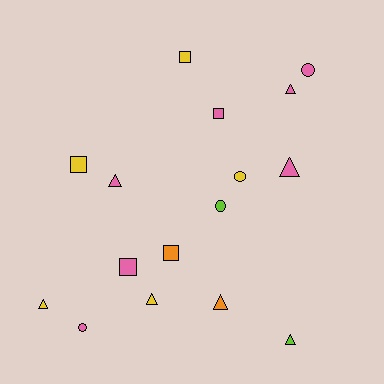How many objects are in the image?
There are 16 objects.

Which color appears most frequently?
Pink, with 7 objects.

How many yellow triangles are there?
There are 2 yellow triangles.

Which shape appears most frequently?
Triangle, with 7 objects.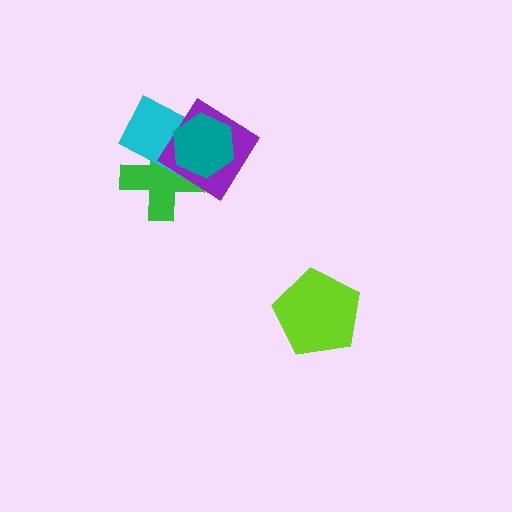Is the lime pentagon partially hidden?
No, no other shape covers it.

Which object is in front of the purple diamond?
The teal hexagon is in front of the purple diamond.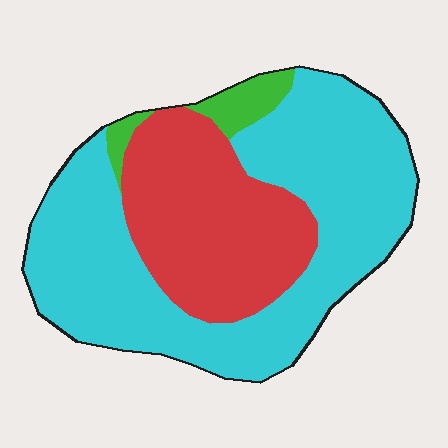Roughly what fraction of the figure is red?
Red takes up between a quarter and a half of the figure.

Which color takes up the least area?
Green, at roughly 5%.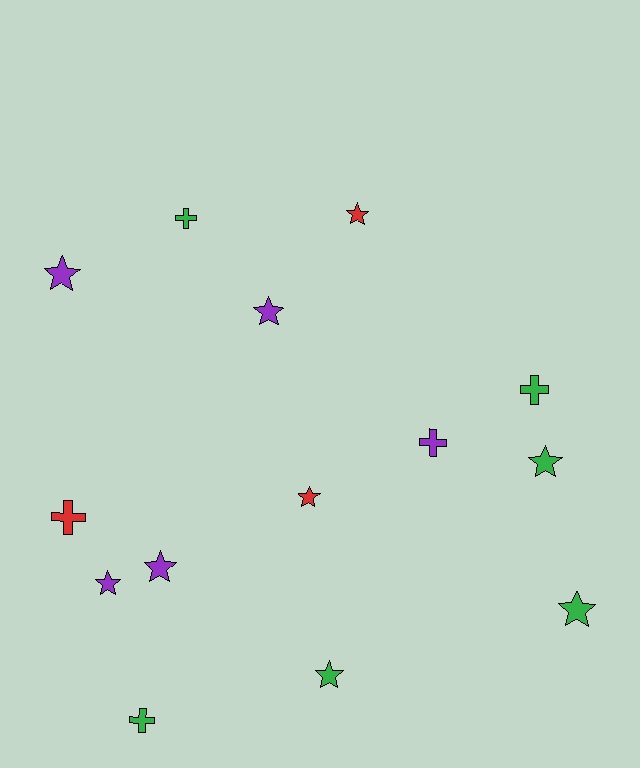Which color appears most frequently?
Green, with 6 objects.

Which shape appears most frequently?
Star, with 9 objects.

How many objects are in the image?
There are 14 objects.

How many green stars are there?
There are 3 green stars.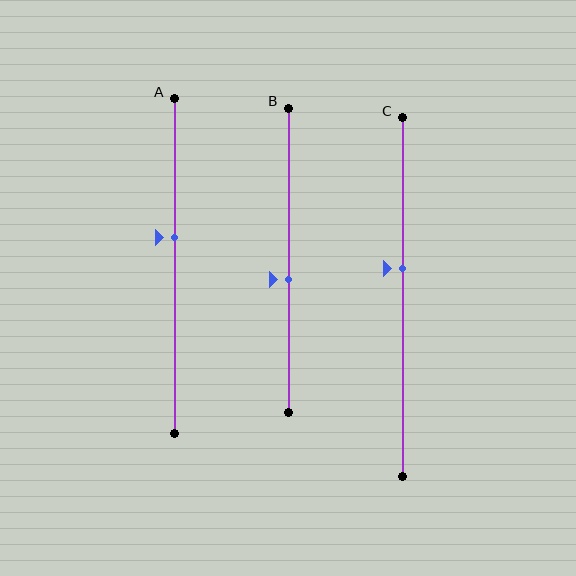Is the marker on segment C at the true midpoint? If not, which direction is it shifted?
No, the marker on segment C is shifted upward by about 8% of the segment length.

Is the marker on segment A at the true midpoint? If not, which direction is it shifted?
No, the marker on segment A is shifted upward by about 8% of the segment length.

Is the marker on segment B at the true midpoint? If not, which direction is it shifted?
No, the marker on segment B is shifted downward by about 6% of the segment length.